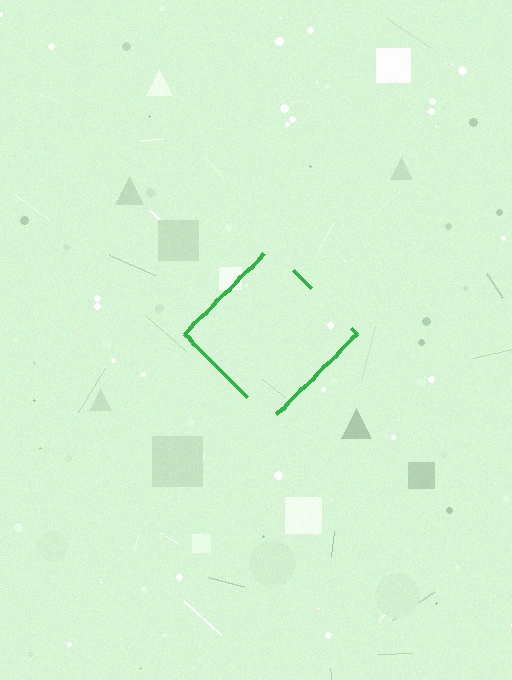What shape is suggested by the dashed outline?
The dashed outline suggests a diamond.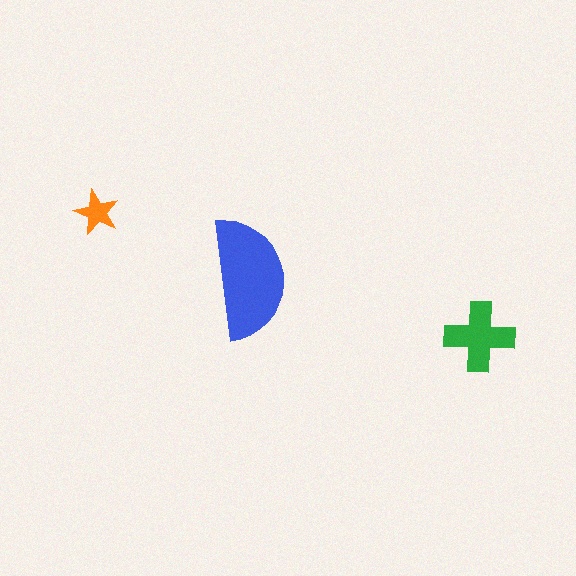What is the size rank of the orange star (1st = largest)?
3rd.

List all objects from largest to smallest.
The blue semicircle, the green cross, the orange star.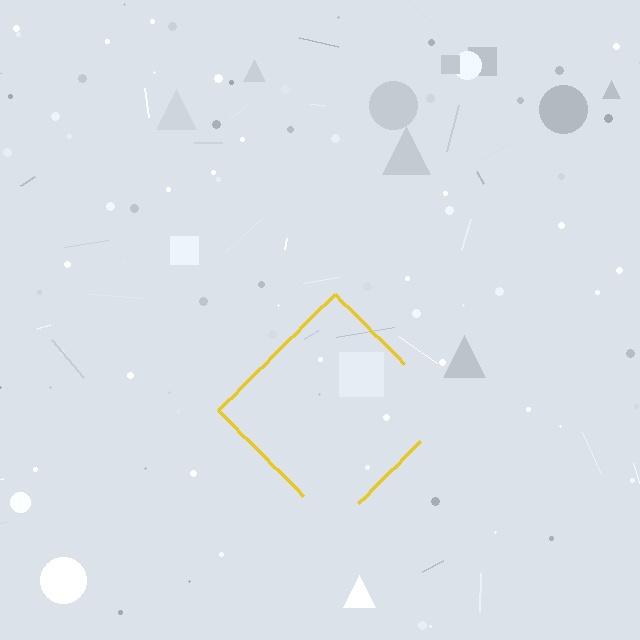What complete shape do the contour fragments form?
The contour fragments form a diamond.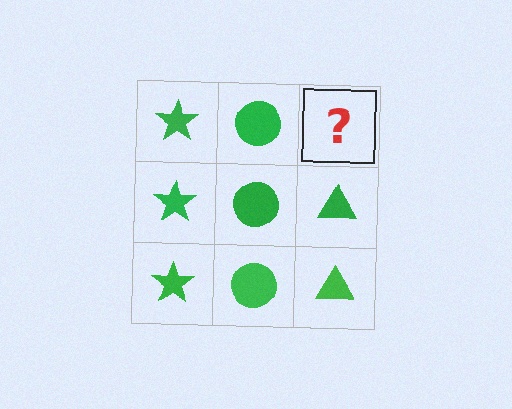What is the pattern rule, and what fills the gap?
The rule is that each column has a consistent shape. The gap should be filled with a green triangle.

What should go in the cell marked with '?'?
The missing cell should contain a green triangle.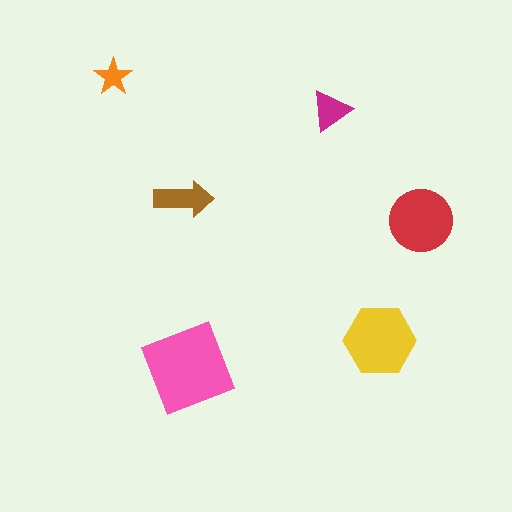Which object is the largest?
The pink diamond.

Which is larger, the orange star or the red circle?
The red circle.